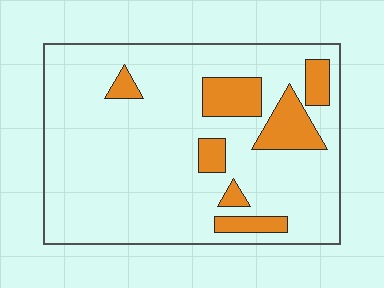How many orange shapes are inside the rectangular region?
7.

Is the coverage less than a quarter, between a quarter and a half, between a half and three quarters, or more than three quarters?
Less than a quarter.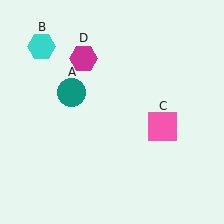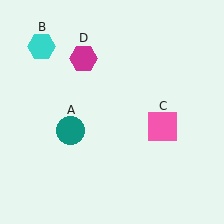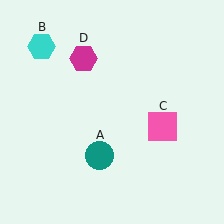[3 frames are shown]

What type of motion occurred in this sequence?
The teal circle (object A) rotated counterclockwise around the center of the scene.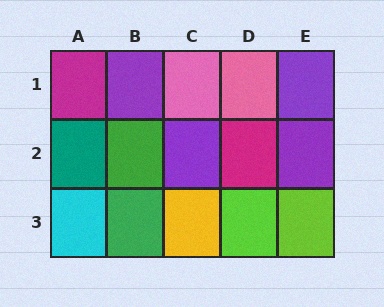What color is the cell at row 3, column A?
Cyan.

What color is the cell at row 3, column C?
Yellow.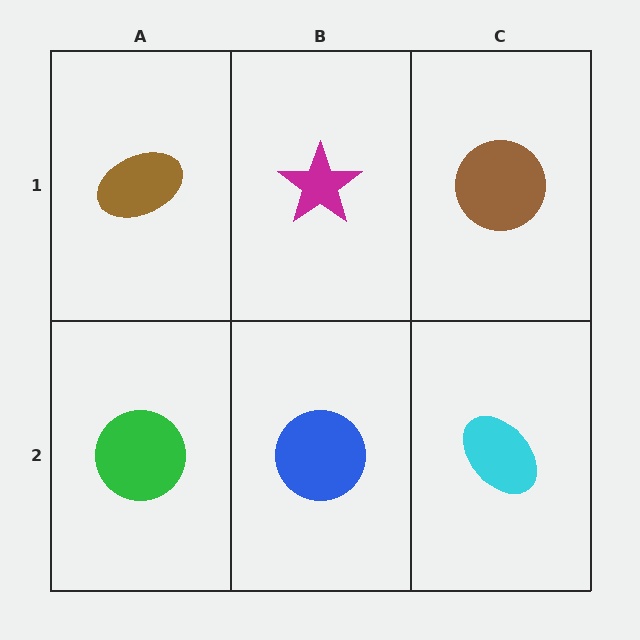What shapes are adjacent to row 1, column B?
A blue circle (row 2, column B), a brown ellipse (row 1, column A), a brown circle (row 1, column C).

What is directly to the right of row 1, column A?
A magenta star.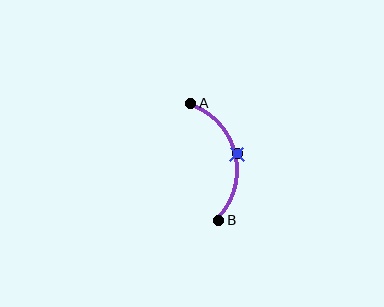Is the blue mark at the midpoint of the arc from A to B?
Yes. The blue mark lies on the arc at equal arc-length from both A and B — it is the arc midpoint.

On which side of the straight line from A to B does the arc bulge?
The arc bulges to the right of the straight line connecting A and B.